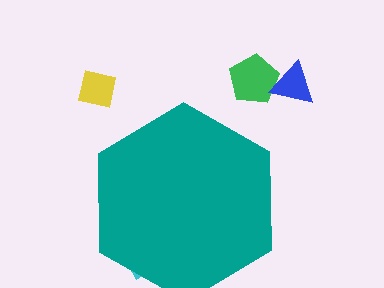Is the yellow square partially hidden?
No, the yellow square is fully visible.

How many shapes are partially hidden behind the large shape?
1 shape is partially hidden.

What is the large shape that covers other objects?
A teal hexagon.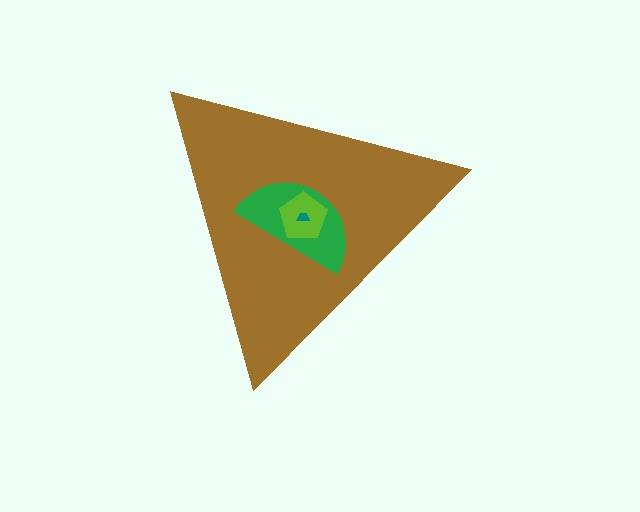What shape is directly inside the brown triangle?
The green semicircle.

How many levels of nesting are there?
4.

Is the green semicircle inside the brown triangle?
Yes.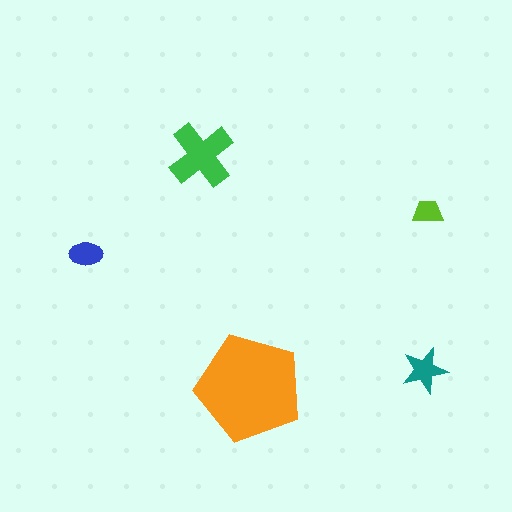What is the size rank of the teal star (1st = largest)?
3rd.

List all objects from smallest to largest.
The lime trapezoid, the blue ellipse, the teal star, the green cross, the orange pentagon.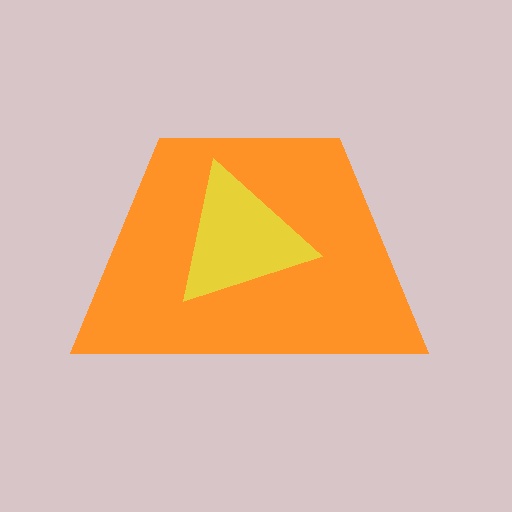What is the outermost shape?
The orange trapezoid.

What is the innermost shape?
The yellow triangle.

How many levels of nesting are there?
2.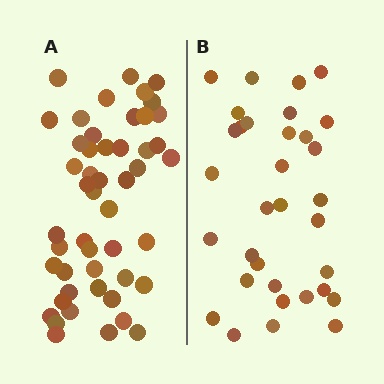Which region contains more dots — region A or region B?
Region A (the left region) has more dots.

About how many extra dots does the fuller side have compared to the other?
Region A has approximately 15 more dots than region B.